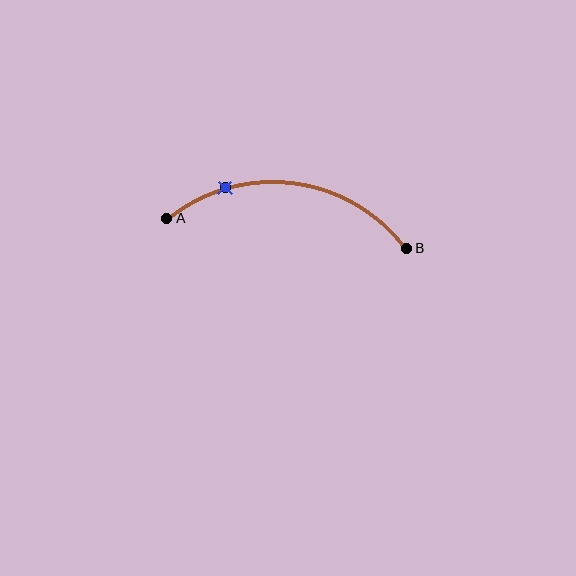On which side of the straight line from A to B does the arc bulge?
The arc bulges above the straight line connecting A and B.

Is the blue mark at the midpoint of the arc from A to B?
No. The blue mark lies on the arc but is closer to endpoint A. The arc midpoint would be at the point on the curve equidistant along the arc from both A and B.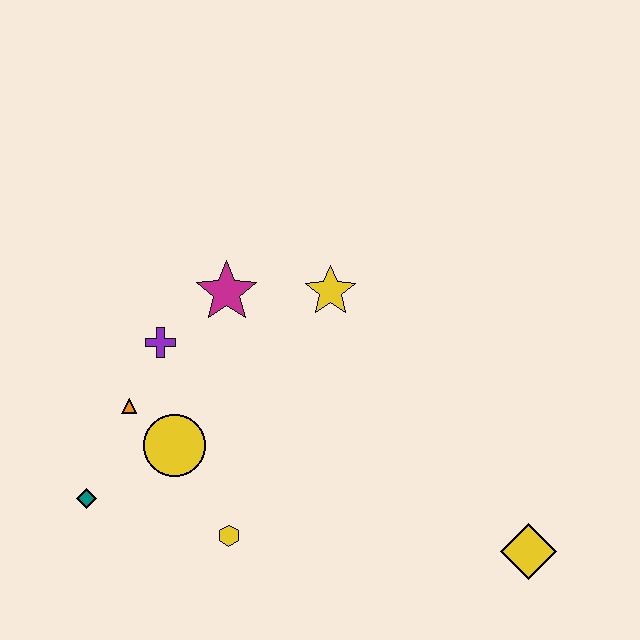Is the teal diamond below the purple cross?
Yes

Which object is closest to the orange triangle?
The yellow circle is closest to the orange triangle.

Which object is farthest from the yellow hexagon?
The yellow diamond is farthest from the yellow hexagon.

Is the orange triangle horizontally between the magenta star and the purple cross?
No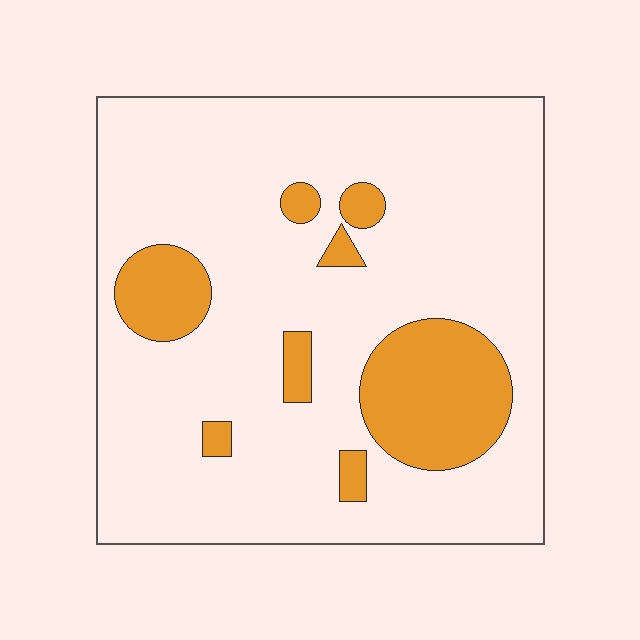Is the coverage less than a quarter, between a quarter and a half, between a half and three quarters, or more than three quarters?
Less than a quarter.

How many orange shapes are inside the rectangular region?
8.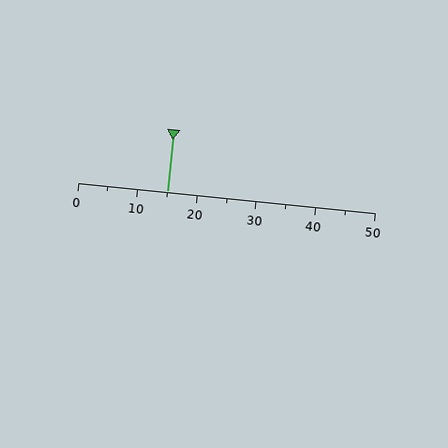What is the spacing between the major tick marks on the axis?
The major ticks are spaced 10 apart.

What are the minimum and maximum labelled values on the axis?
The axis runs from 0 to 50.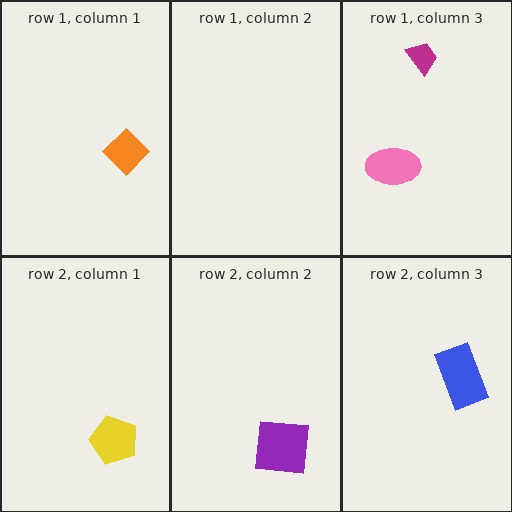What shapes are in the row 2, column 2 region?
The purple square.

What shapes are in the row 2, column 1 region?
The yellow pentagon.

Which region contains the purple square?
The row 2, column 2 region.